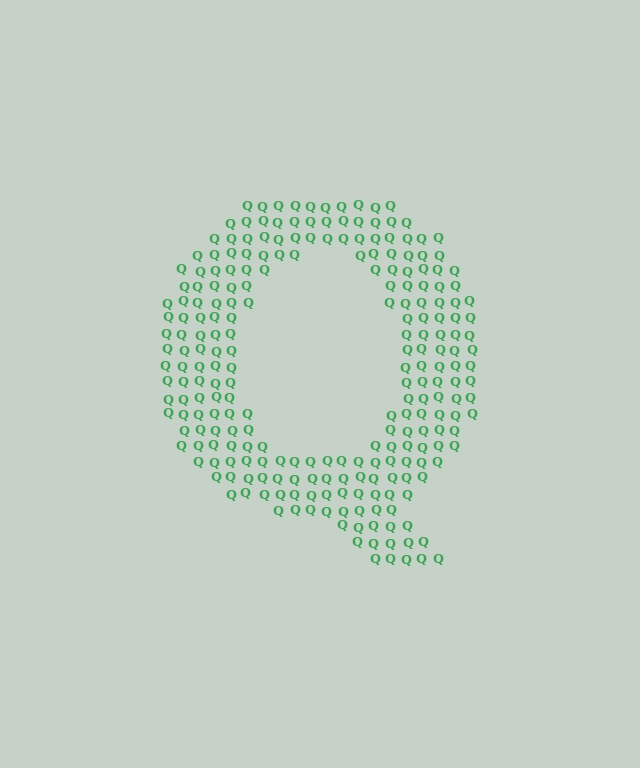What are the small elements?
The small elements are letter Q's.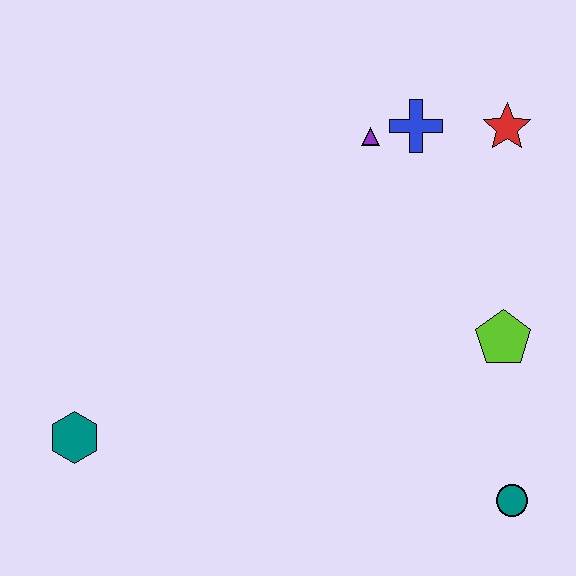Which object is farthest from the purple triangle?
The teal hexagon is farthest from the purple triangle.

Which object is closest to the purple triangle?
The blue cross is closest to the purple triangle.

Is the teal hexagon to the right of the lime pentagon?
No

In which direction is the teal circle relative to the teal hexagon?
The teal circle is to the right of the teal hexagon.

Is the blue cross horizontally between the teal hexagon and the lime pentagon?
Yes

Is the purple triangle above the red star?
No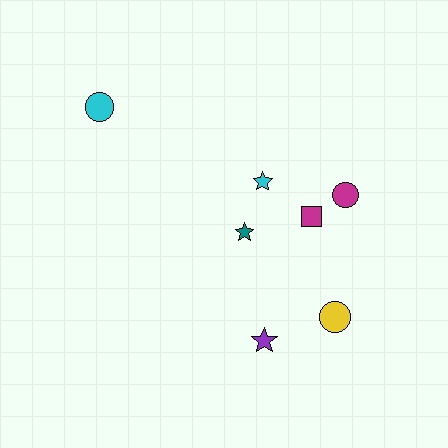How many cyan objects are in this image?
There are 2 cyan objects.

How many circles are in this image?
There are 3 circles.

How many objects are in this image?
There are 7 objects.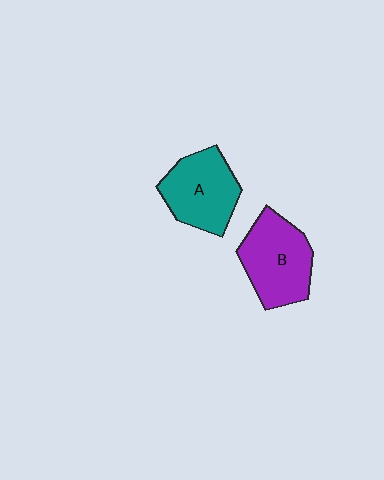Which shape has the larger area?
Shape B (purple).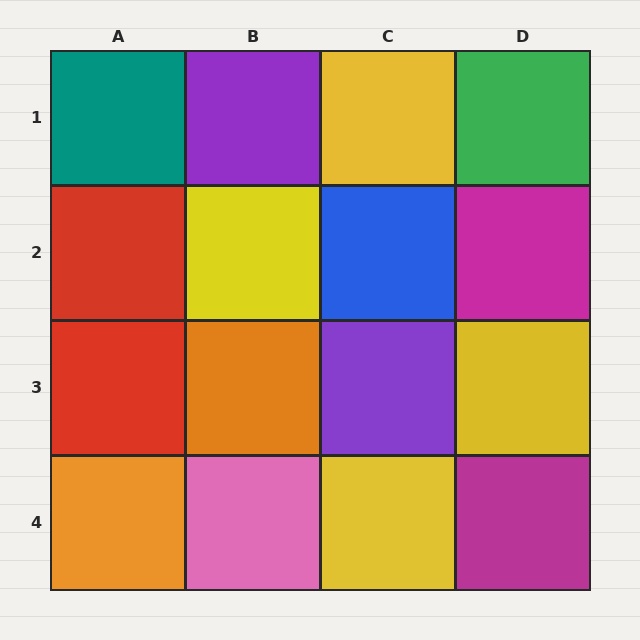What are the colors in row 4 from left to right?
Orange, pink, yellow, magenta.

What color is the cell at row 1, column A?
Teal.